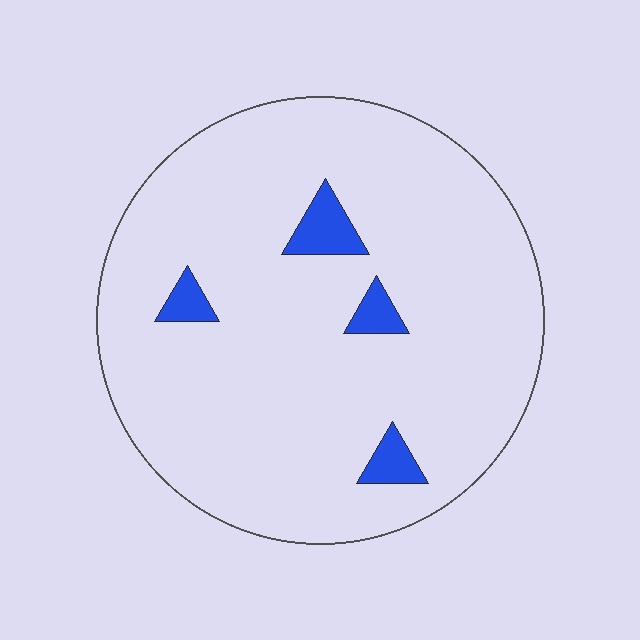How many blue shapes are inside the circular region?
4.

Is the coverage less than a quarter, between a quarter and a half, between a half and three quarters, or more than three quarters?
Less than a quarter.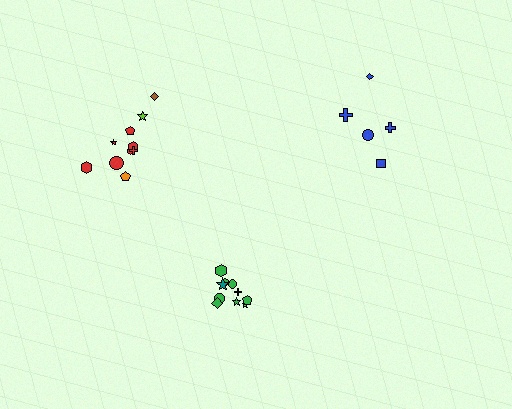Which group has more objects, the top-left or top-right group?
The top-left group.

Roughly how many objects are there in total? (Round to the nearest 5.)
Roughly 25 objects in total.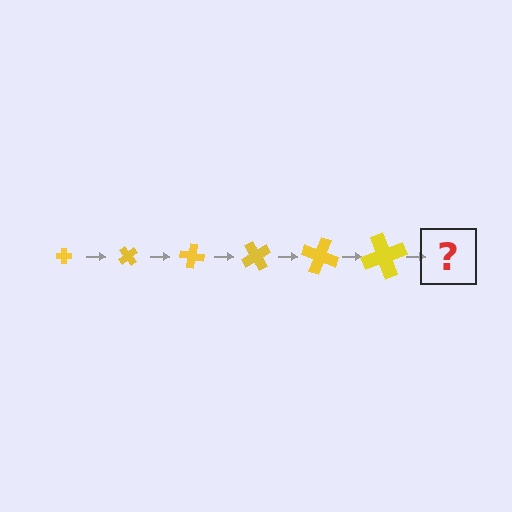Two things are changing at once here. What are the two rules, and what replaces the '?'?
The two rules are that the cross grows larger each step and it rotates 50 degrees each step. The '?' should be a cross, larger than the previous one and rotated 300 degrees from the start.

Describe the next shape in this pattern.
It should be a cross, larger than the previous one and rotated 300 degrees from the start.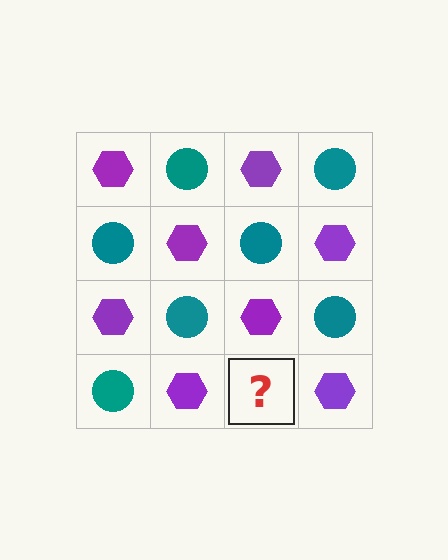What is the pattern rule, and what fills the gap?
The rule is that it alternates purple hexagon and teal circle in a checkerboard pattern. The gap should be filled with a teal circle.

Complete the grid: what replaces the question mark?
The question mark should be replaced with a teal circle.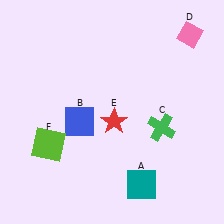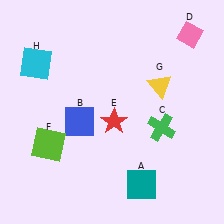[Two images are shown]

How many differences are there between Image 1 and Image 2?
There are 2 differences between the two images.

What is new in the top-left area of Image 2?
A cyan square (H) was added in the top-left area of Image 2.